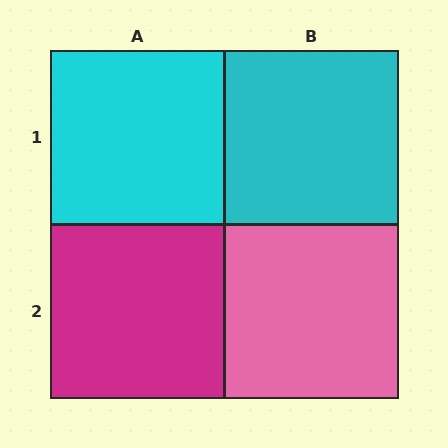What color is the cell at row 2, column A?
Magenta.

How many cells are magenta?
1 cell is magenta.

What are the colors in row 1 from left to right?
Cyan, cyan.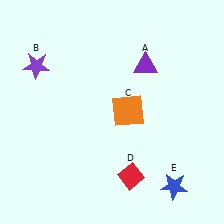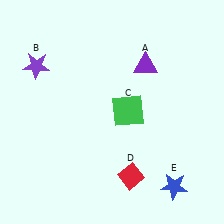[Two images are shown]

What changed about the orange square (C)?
In Image 1, C is orange. In Image 2, it changed to green.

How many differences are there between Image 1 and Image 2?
There is 1 difference between the two images.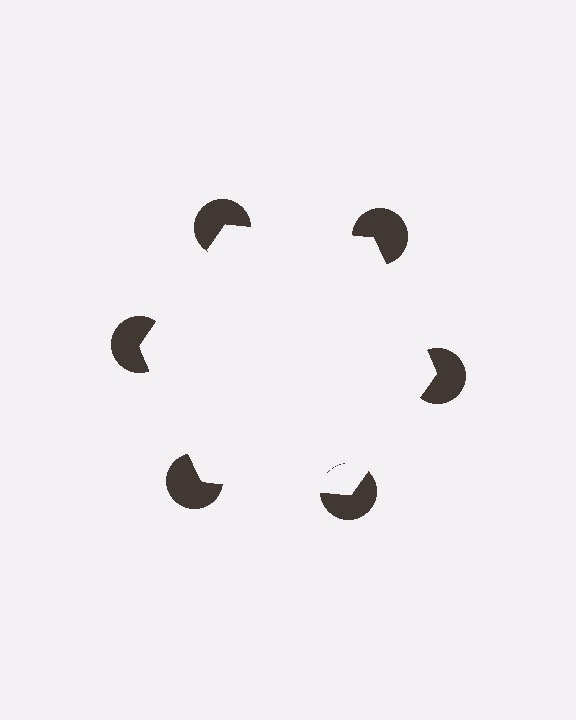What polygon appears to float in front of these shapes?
An illusory hexagon — its edges are inferred from the aligned wedge cuts in the pac-man discs, not physically drawn.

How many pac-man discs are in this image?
There are 6 — one at each vertex of the illusory hexagon.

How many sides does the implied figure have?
6 sides.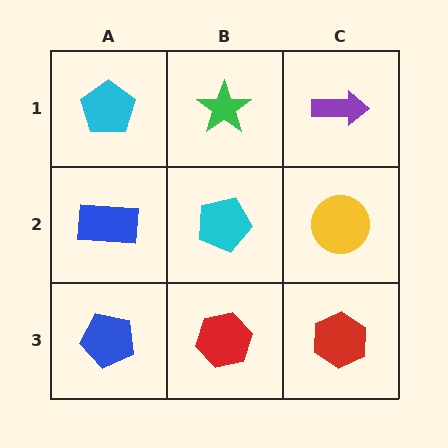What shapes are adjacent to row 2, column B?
A green star (row 1, column B), a red hexagon (row 3, column B), a blue rectangle (row 2, column A), a yellow circle (row 2, column C).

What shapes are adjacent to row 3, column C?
A yellow circle (row 2, column C), a red hexagon (row 3, column B).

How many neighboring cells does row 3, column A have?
2.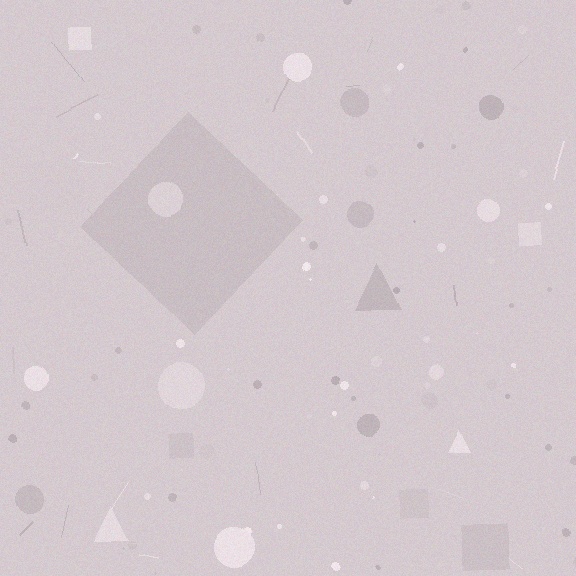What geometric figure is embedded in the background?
A diamond is embedded in the background.